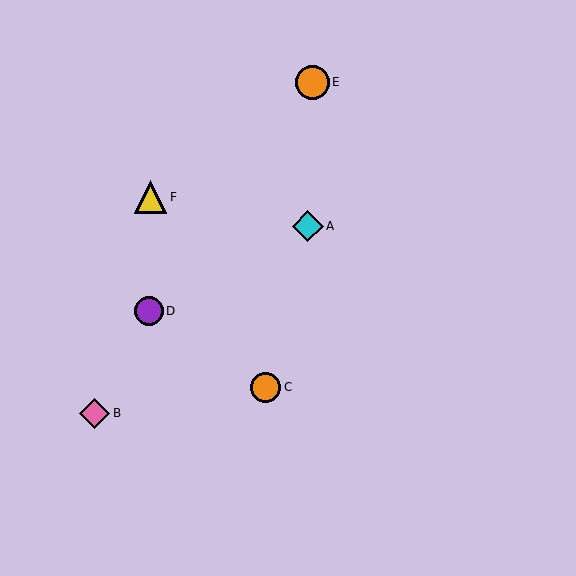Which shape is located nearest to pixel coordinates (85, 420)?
The pink diamond (labeled B) at (95, 414) is nearest to that location.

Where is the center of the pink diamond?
The center of the pink diamond is at (95, 414).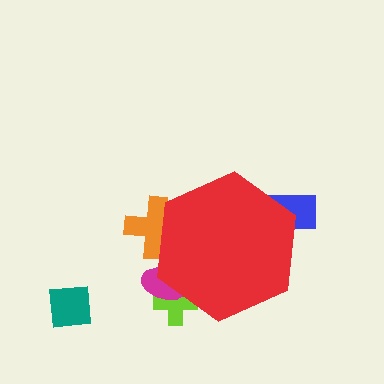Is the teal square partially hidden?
No, the teal square is fully visible.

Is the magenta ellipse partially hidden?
Yes, the magenta ellipse is partially hidden behind the red hexagon.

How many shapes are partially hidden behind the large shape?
4 shapes are partially hidden.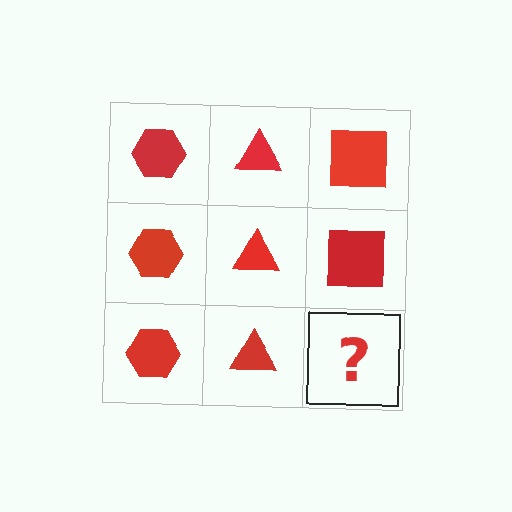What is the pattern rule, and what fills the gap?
The rule is that each column has a consistent shape. The gap should be filled with a red square.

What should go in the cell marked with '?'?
The missing cell should contain a red square.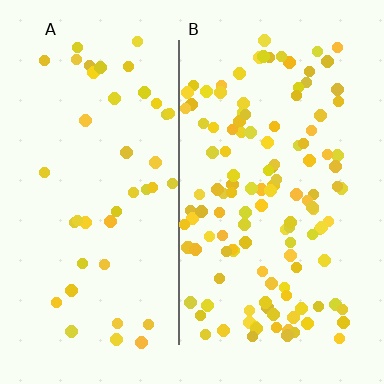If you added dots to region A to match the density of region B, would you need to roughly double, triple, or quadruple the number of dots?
Approximately triple.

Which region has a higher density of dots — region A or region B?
B (the right).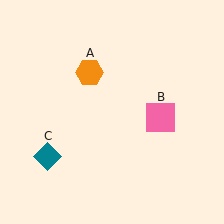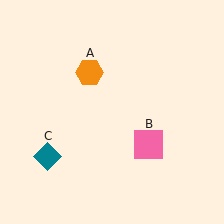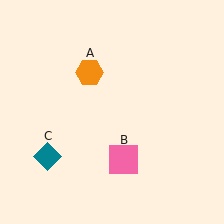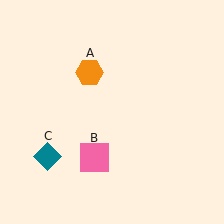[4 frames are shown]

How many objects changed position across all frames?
1 object changed position: pink square (object B).